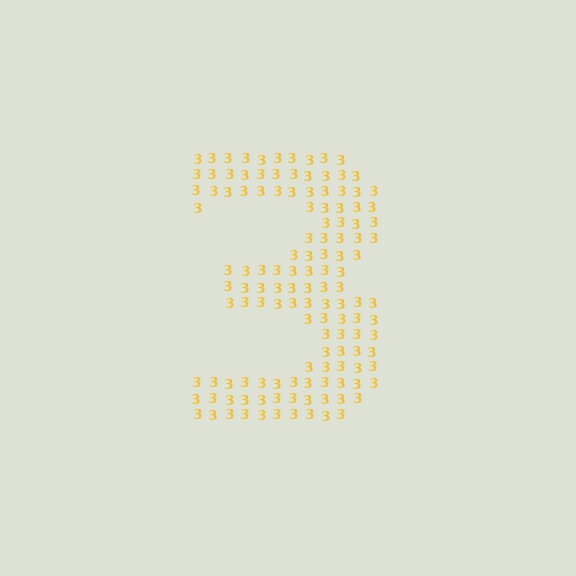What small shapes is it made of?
It is made of small digit 3's.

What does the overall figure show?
The overall figure shows the digit 3.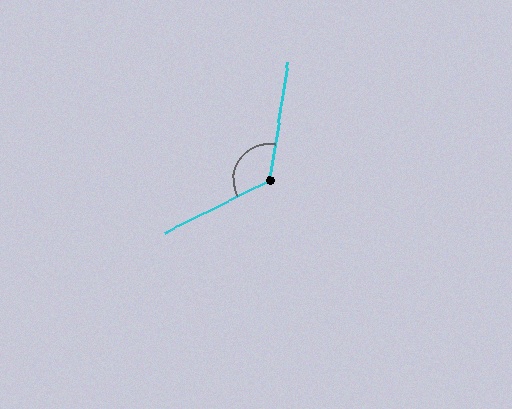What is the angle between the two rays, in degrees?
Approximately 125 degrees.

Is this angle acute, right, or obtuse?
It is obtuse.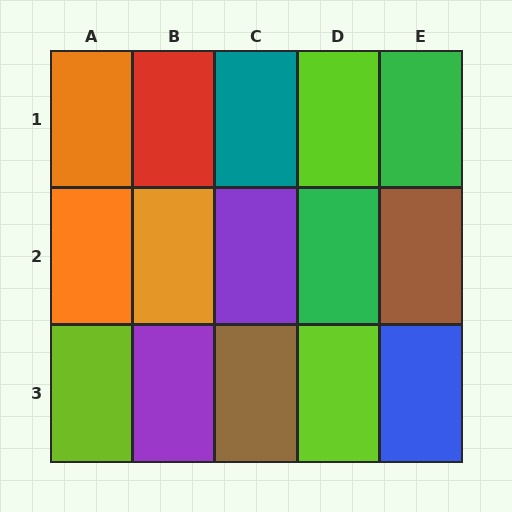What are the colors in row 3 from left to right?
Lime, purple, brown, lime, blue.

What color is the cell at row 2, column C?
Purple.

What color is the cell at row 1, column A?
Orange.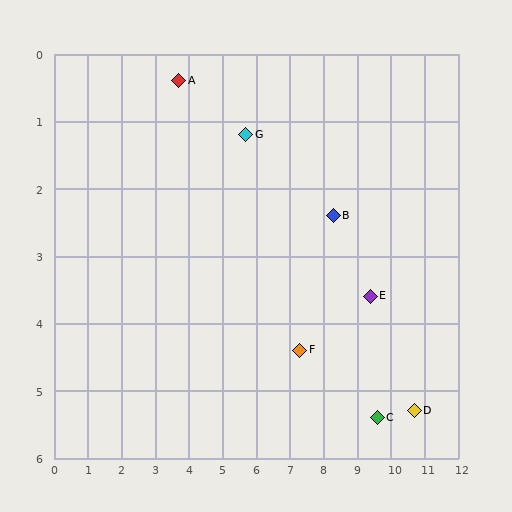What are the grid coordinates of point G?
Point G is at approximately (5.7, 1.2).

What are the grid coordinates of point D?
Point D is at approximately (10.7, 5.3).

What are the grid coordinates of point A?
Point A is at approximately (3.7, 0.4).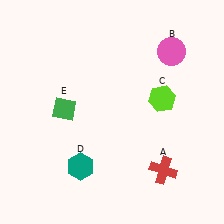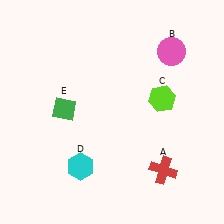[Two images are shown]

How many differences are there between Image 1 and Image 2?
There is 1 difference between the two images.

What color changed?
The hexagon (D) changed from teal in Image 1 to cyan in Image 2.